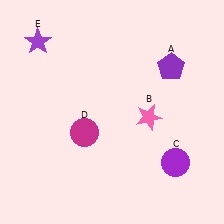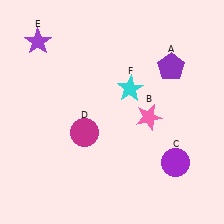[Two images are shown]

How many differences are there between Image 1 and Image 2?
There is 1 difference between the two images.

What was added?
A cyan star (F) was added in Image 2.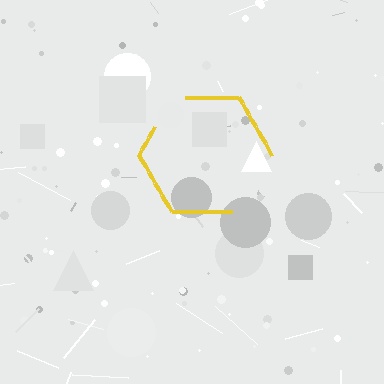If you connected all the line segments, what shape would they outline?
They would outline a hexagon.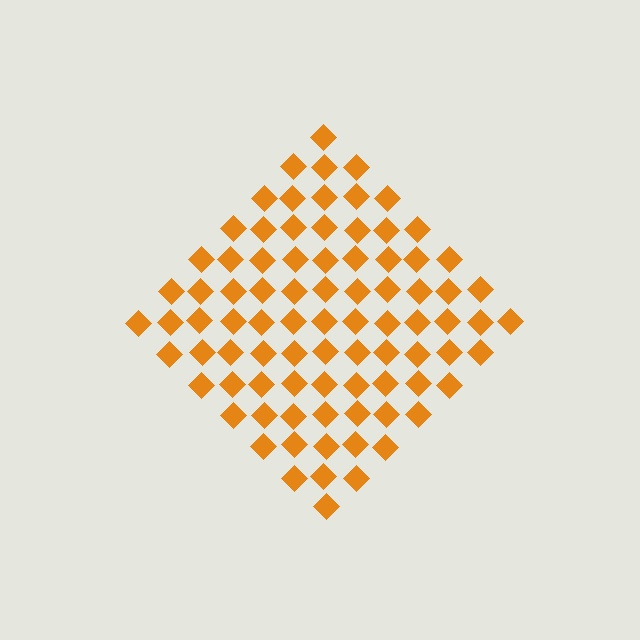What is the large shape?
The large shape is a diamond.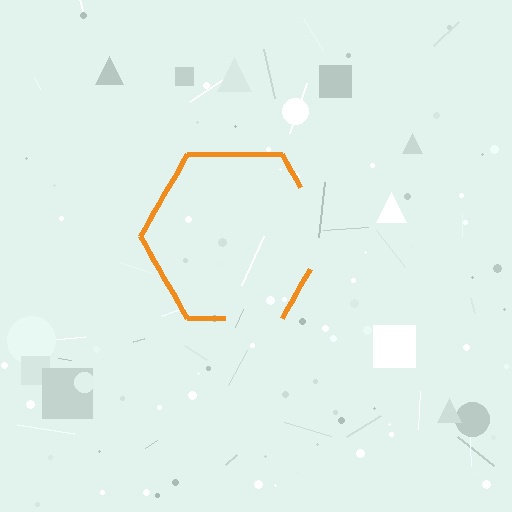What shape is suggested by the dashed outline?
The dashed outline suggests a hexagon.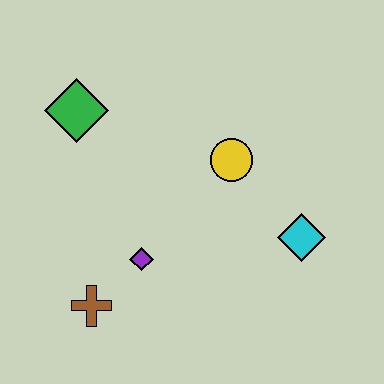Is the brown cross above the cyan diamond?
No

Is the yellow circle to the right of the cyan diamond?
No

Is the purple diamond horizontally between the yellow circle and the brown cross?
Yes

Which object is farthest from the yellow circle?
The brown cross is farthest from the yellow circle.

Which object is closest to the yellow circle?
The cyan diamond is closest to the yellow circle.